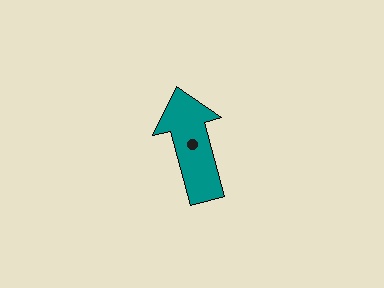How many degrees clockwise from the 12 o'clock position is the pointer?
Approximately 345 degrees.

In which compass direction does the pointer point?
North.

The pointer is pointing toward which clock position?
Roughly 12 o'clock.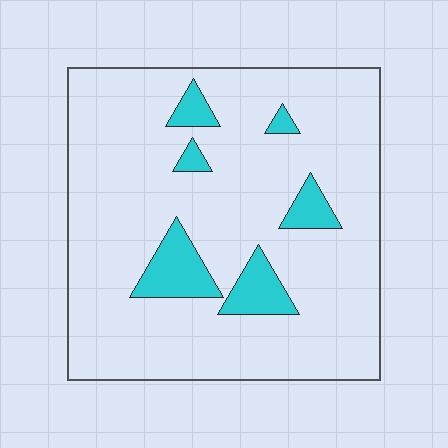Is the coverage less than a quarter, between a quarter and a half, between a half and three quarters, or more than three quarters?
Less than a quarter.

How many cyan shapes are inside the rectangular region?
6.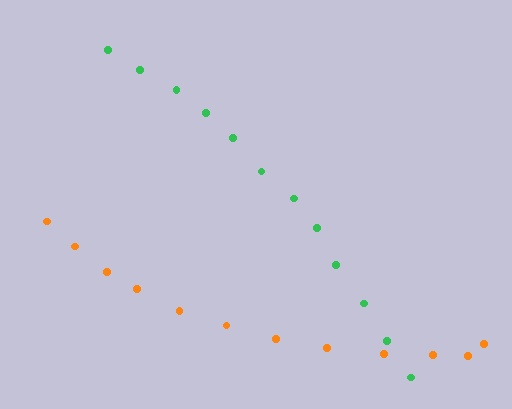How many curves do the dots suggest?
There are 2 distinct paths.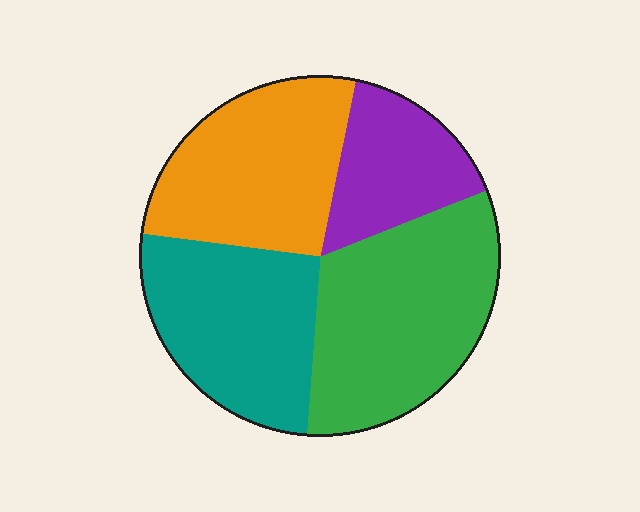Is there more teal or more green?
Green.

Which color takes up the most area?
Green, at roughly 30%.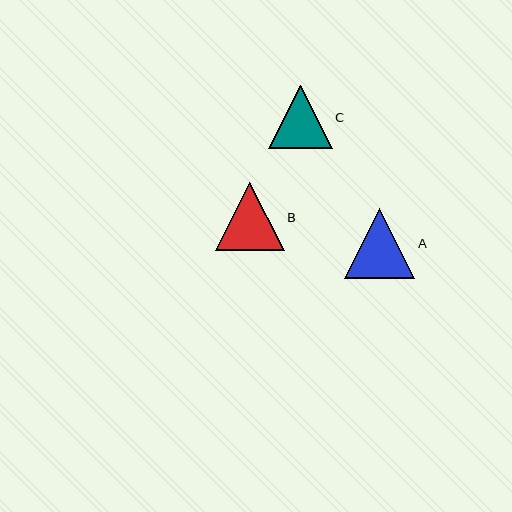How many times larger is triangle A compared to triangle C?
Triangle A is approximately 1.1 times the size of triangle C.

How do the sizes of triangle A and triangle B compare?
Triangle A and triangle B are approximately the same size.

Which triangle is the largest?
Triangle A is the largest with a size of approximately 70 pixels.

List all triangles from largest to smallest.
From largest to smallest: A, B, C.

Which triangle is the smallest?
Triangle C is the smallest with a size of approximately 64 pixels.